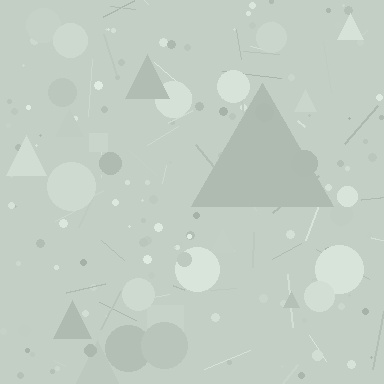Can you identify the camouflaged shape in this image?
The camouflaged shape is a triangle.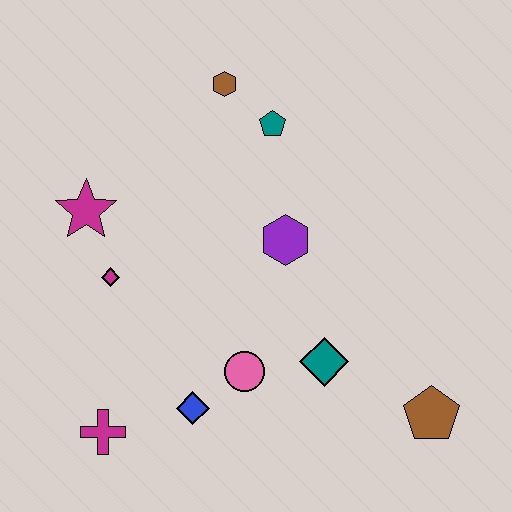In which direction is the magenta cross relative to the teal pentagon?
The magenta cross is below the teal pentagon.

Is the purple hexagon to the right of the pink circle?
Yes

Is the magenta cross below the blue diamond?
Yes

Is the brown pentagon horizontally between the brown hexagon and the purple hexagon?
No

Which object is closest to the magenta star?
The magenta diamond is closest to the magenta star.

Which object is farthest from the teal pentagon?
The magenta cross is farthest from the teal pentagon.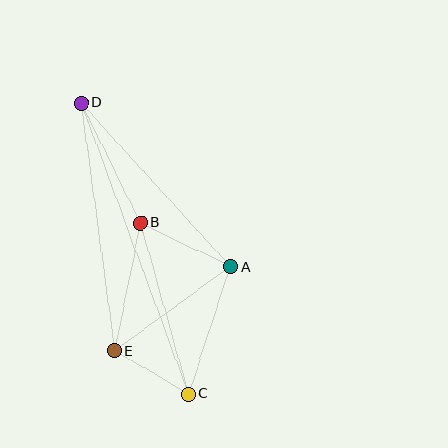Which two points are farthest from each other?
Points C and D are farthest from each other.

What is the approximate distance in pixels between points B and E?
The distance between B and E is approximately 130 pixels.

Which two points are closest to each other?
Points C and E are closest to each other.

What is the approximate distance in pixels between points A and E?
The distance between A and E is approximately 143 pixels.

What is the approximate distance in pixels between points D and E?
The distance between D and E is approximately 250 pixels.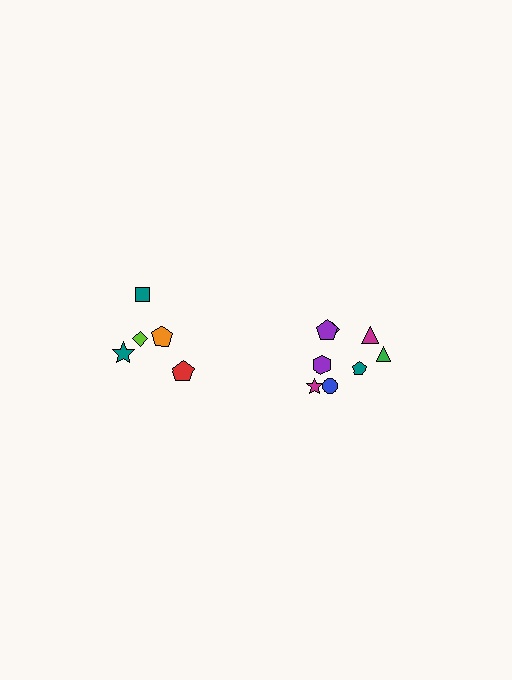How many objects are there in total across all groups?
There are 13 objects.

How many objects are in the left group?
There are 5 objects.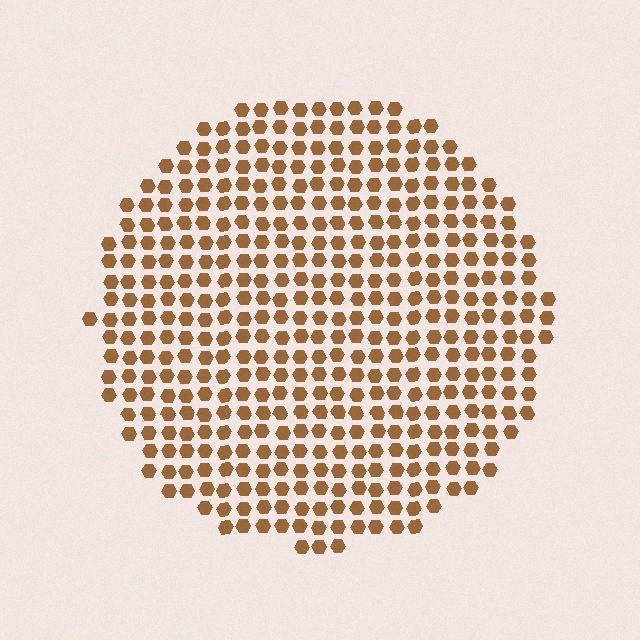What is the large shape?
The large shape is a circle.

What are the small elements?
The small elements are hexagons.